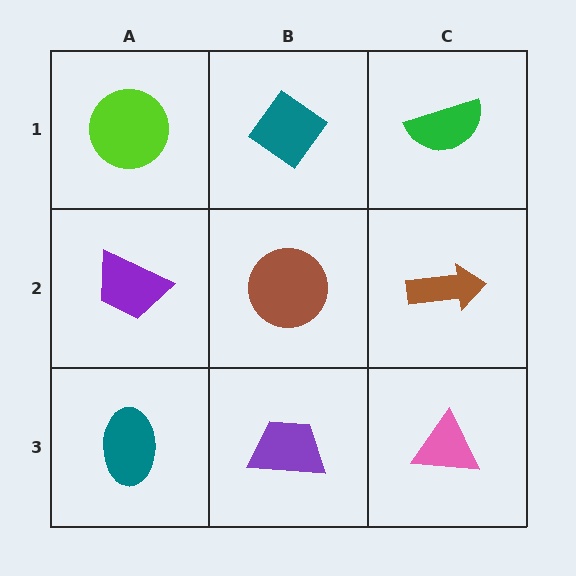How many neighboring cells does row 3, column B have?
3.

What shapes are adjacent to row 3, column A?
A purple trapezoid (row 2, column A), a purple trapezoid (row 3, column B).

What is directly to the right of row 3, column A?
A purple trapezoid.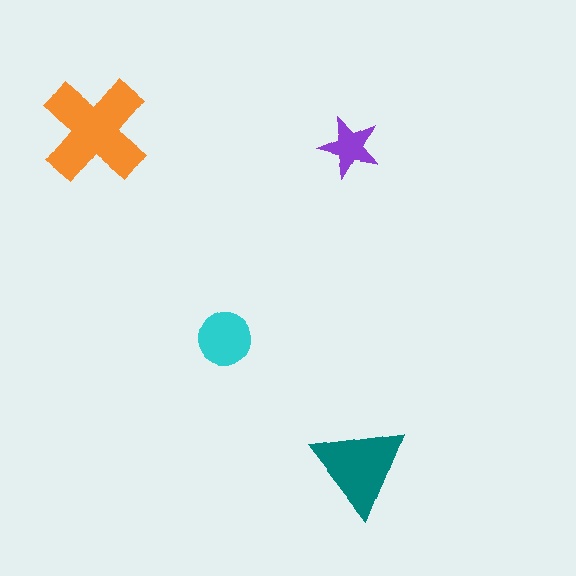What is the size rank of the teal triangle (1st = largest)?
2nd.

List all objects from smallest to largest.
The purple star, the cyan circle, the teal triangle, the orange cross.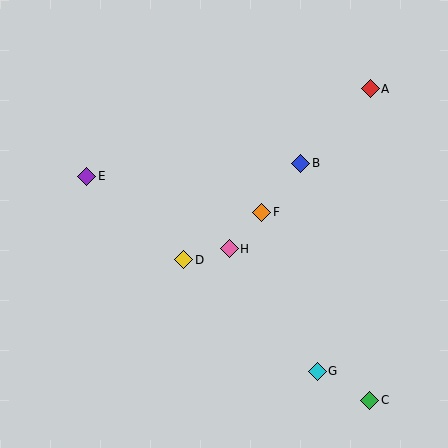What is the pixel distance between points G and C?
The distance between G and C is 60 pixels.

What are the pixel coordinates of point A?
Point A is at (370, 89).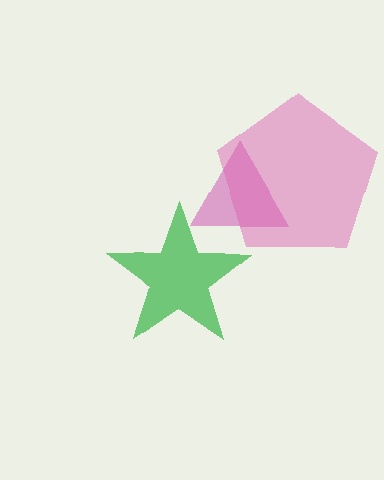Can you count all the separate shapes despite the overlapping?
Yes, there are 3 separate shapes.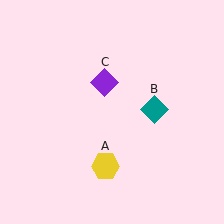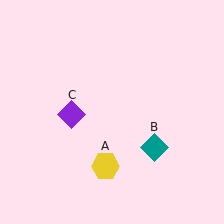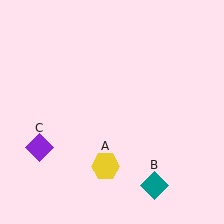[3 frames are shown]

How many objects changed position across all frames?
2 objects changed position: teal diamond (object B), purple diamond (object C).